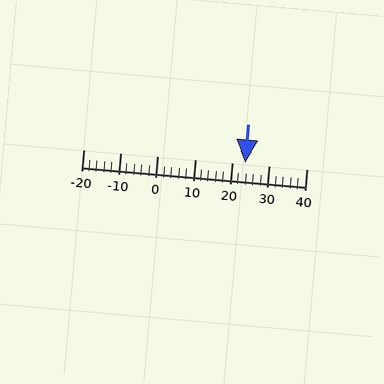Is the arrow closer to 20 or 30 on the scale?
The arrow is closer to 20.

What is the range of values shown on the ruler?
The ruler shows values from -20 to 40.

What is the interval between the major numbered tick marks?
The major tick marks are spaced 10 units apart.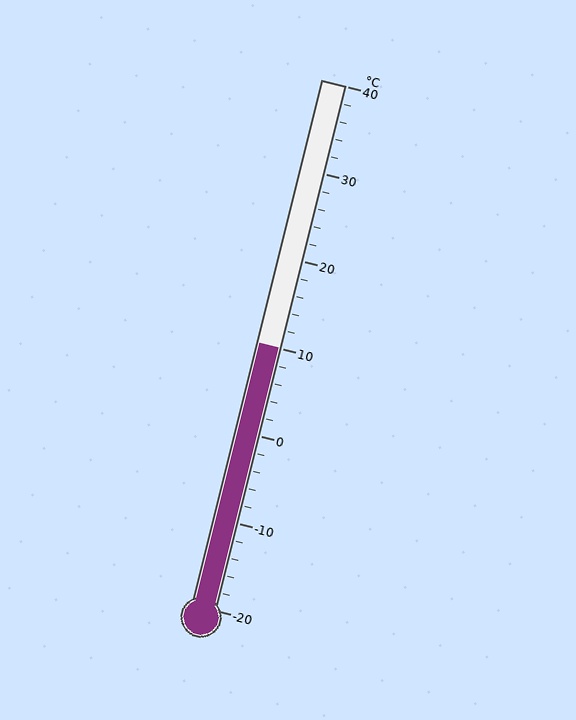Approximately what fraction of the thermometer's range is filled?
The thermometer is filled to approximately 50% of its range.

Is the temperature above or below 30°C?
The temperature is below 30°C.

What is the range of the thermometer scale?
The thermometer scale ranges from -20°C to 40°C.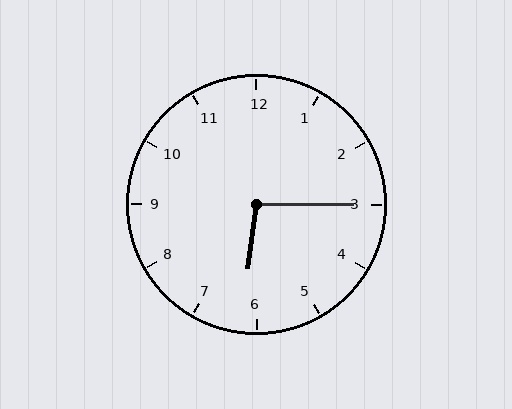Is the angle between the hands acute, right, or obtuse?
It is obtuse.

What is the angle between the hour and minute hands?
Approximately 98 degrees.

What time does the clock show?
6:15.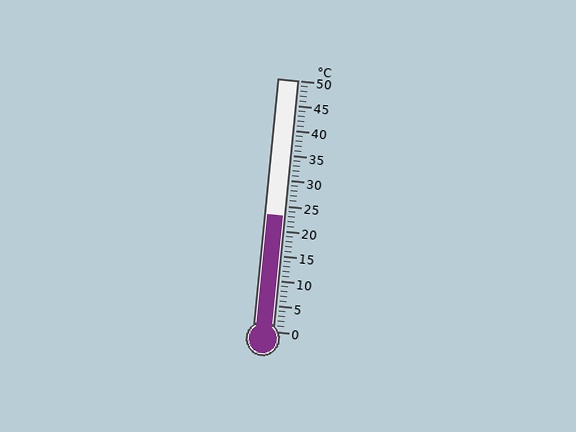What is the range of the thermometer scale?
The thermometer scale ranges from 0°C to 50°C.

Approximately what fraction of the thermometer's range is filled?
The thermometer is filled to approximately 45% of its range.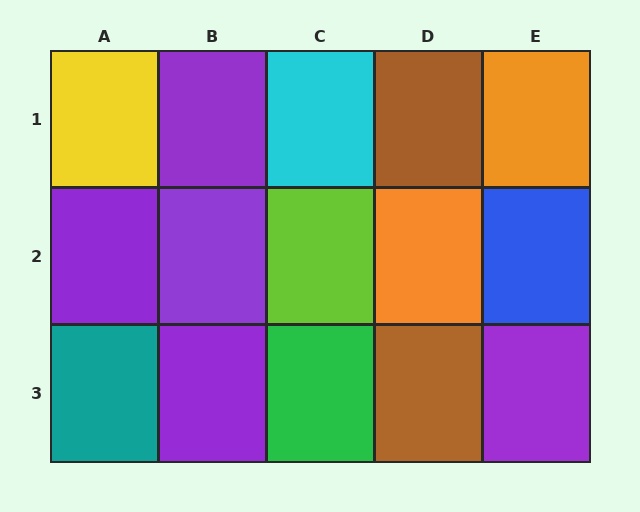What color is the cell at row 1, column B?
Purple.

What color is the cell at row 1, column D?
Brown.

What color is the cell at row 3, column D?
Brown.